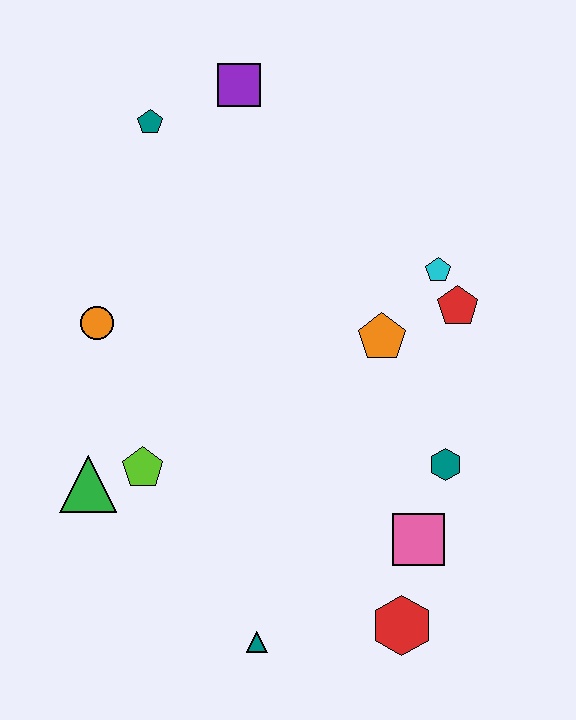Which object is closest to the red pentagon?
The cyan pentagon is closest to the red pentagon.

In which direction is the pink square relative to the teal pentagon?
The pink square is below the teal pentagon.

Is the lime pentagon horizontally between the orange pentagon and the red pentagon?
No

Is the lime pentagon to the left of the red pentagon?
Yes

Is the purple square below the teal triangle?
No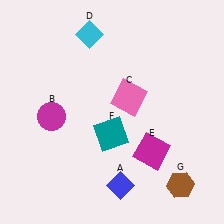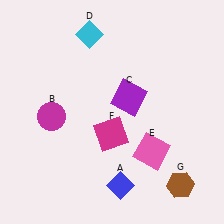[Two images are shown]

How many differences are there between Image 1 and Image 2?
There are 3 differences between the two images.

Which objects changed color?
C changed from pink to purple. E changed from magenta to pink. F changed from teal to magenta.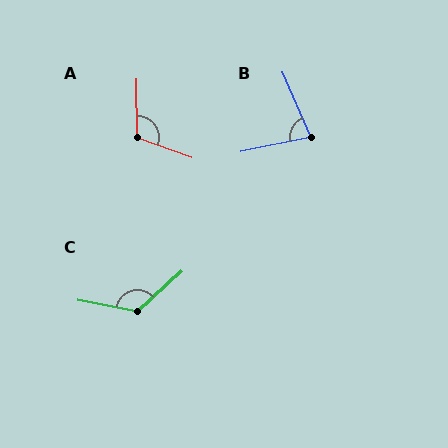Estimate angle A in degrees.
Approximately 110 degrees.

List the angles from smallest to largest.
B (78°), A (110°), C (126°).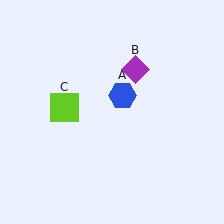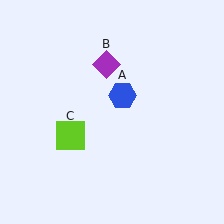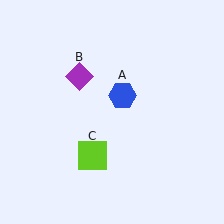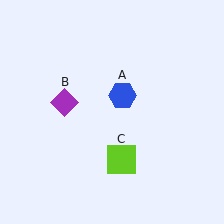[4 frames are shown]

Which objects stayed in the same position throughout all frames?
Blue hexagon (object A) remained stationary.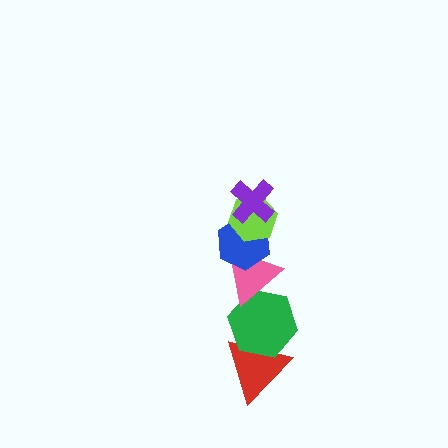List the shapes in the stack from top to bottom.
From top to bottom: the purple cross, the lime hexagon, the blue hexagon, the pink triangle, the green hexagon, the red triangle.